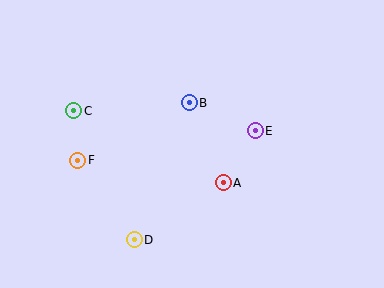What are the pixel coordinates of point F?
Point F is at (77, 160).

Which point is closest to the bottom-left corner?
Point D is closest to the bottom-left corner.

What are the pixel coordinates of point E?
Point E is at (255, 131).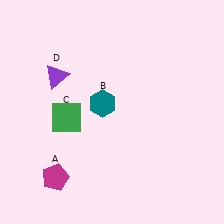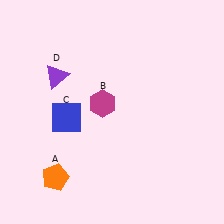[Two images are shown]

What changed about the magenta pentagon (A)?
In Image 1, A is magenta. In Image 2, it changed to orange.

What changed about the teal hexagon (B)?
In Image 1, B is teal. In Image 2, it changed to magenta.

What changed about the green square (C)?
In Image 1, C is green. In Image 2, it changed to blue.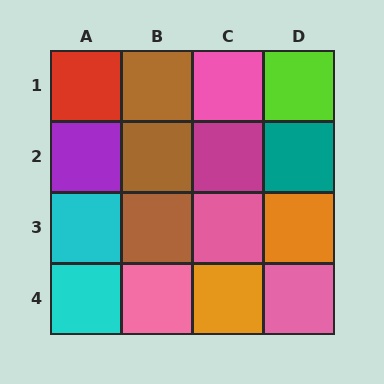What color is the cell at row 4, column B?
Pink.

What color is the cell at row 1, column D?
Lime.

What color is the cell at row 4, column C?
Orange.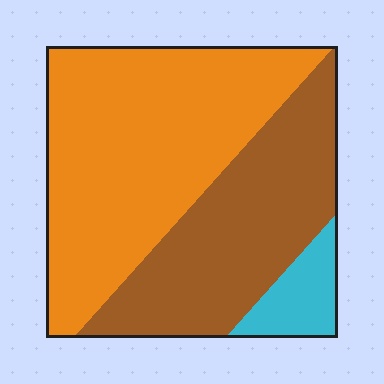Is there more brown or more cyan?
Brown.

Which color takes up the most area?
Orange, at roughly 55%.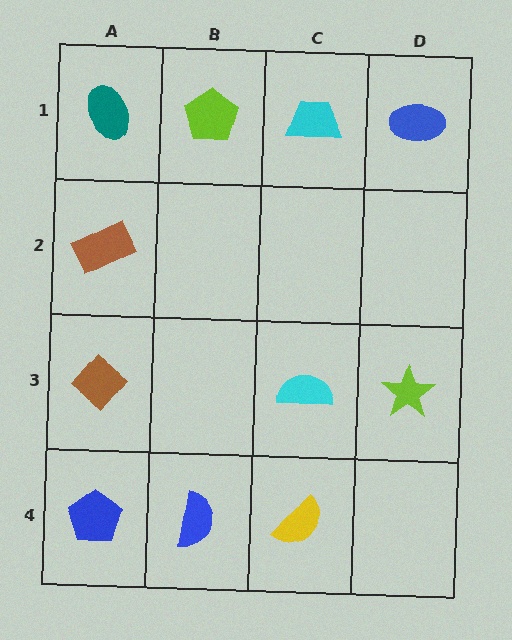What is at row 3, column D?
A lime star.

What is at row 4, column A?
A blue pentagon.